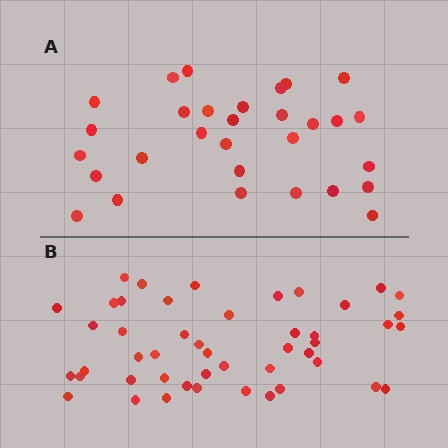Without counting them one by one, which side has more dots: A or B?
Region B (the bottom region) has more dots.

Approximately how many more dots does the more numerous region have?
Region B has approximately 15 more dots than region A.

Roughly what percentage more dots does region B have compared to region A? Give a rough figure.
About 55% more.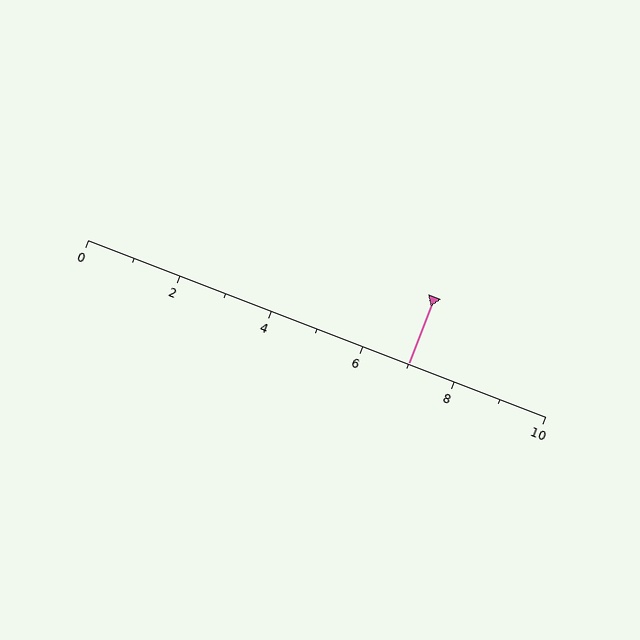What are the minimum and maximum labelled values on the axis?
The axis runs from 0 to 10.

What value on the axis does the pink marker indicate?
The marker indicates approximately 7.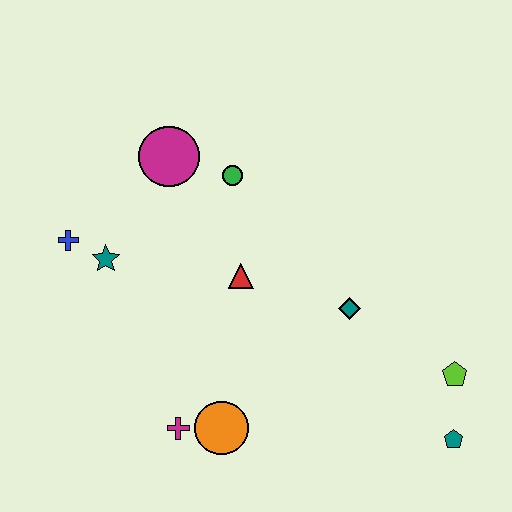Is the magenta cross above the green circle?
No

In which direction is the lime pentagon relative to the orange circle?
The lime pentagon is to the right of the orange circle.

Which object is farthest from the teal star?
The teal pentagon is farthest from the teal star.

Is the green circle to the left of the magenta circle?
No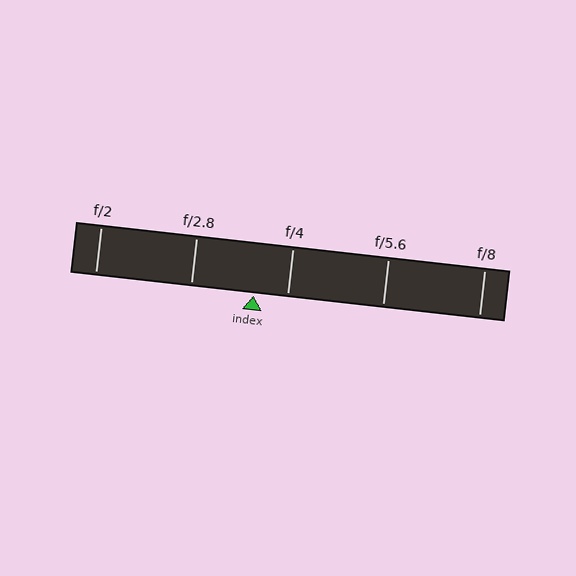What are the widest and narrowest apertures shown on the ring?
The widest aperture shown is f/2 and the narrowest is f/8.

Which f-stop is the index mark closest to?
The index mark is closest to f/4.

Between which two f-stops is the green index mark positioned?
The index mark is between f/2.8 and f/4.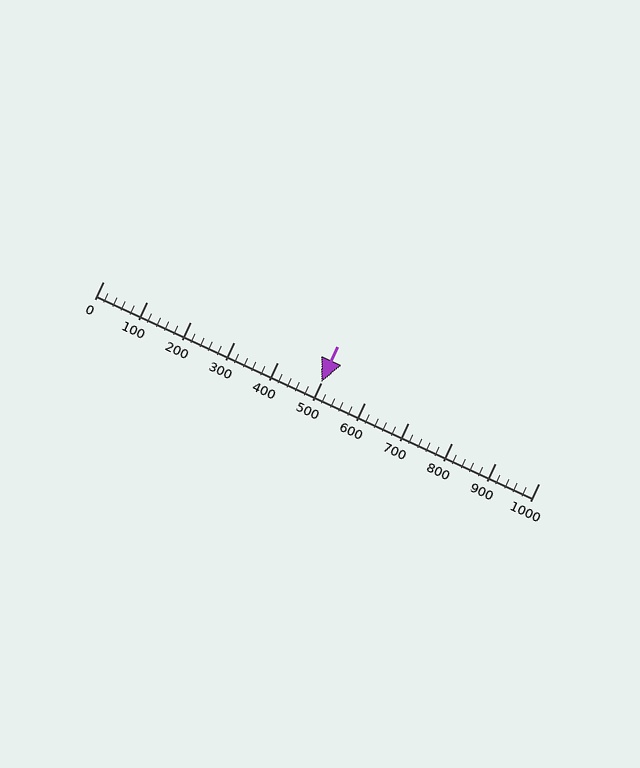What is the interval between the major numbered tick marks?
The major tick marks are spaced 100 units apart.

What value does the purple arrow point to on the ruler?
The purple arrow points to approximately 500.